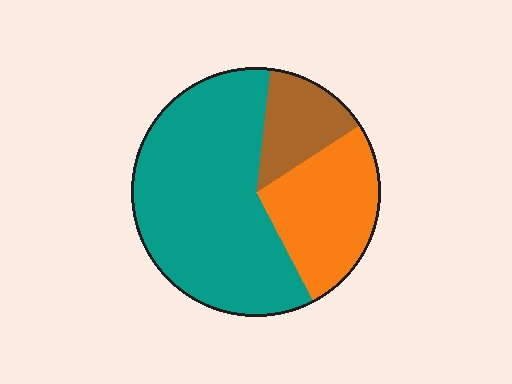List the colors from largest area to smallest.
From largest to smallest: teal, orange, brown.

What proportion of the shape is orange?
Orange covers 26% of the shape.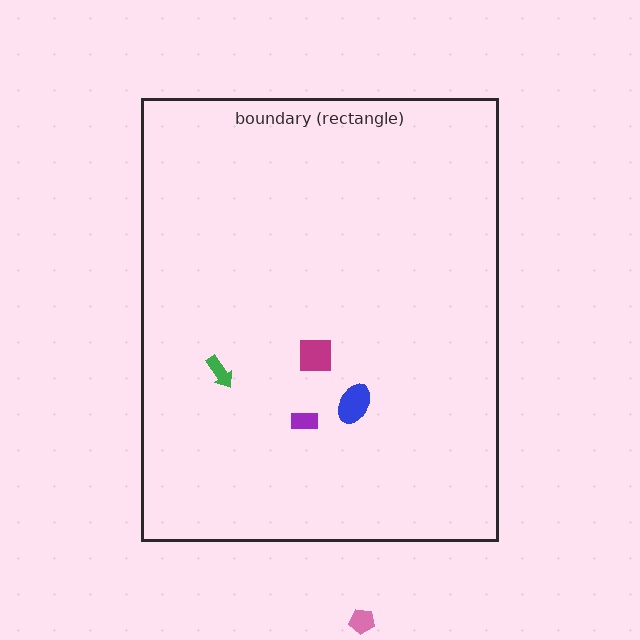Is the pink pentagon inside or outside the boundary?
Outside.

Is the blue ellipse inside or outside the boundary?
Inside.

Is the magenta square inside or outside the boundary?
Inside.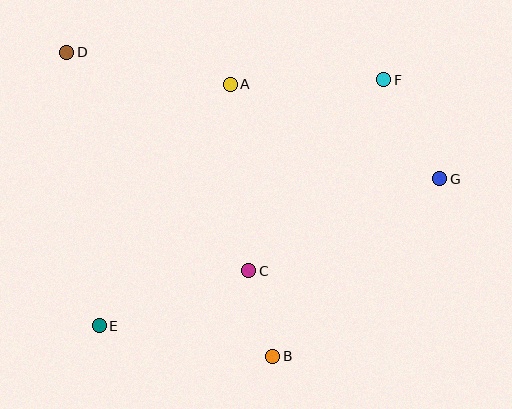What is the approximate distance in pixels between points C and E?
The distance between C and E is approximately 159 pixels.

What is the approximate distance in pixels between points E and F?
The distance between E and F is approximately 376 pixels.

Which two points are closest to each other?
Points B and C are closest to each other.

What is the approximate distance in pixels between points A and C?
The distance between A and C is approximately 187 pixels.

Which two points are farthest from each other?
Points D and G are farthest from each other.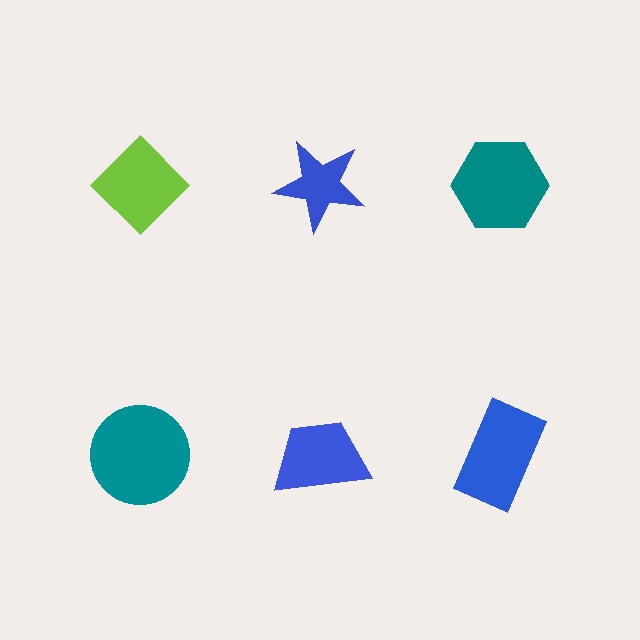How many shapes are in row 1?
3 shapes.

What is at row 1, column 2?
A blue star.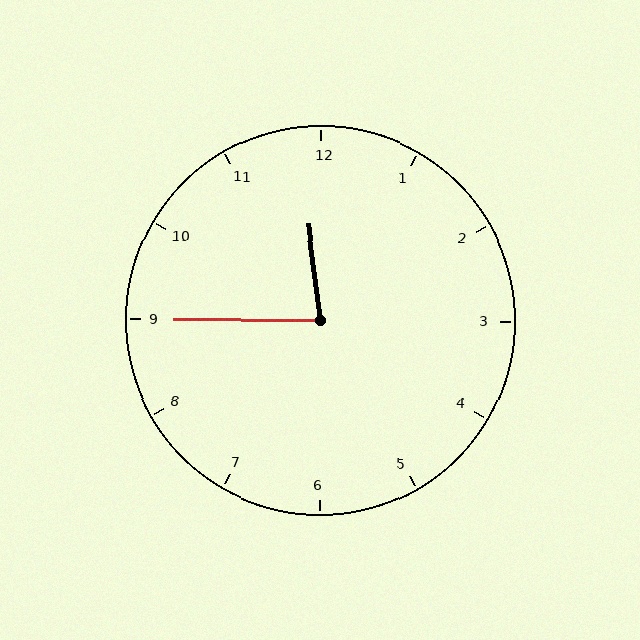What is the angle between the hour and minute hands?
Approximately 82 degrees.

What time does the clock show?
11:45.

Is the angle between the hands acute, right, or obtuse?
It is acute.